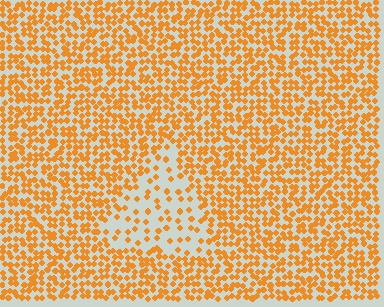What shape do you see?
I see a triangle.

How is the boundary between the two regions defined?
The boundary is defined by a change in element density (approximately 2.4x ratio). All elements are the same color, size, and shape.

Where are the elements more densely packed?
The elements are more densely packed outside the triangle boundary.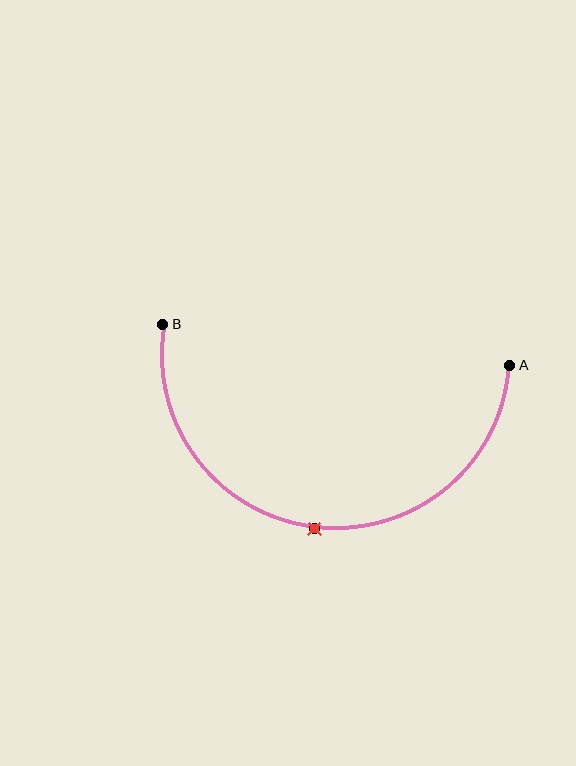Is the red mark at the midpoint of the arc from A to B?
Yes. The red mark lies on the arc at equal arc-length from both A and B — it is the arc midpoint.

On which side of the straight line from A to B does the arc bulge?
The arc bulges below the straight line connecting A and B.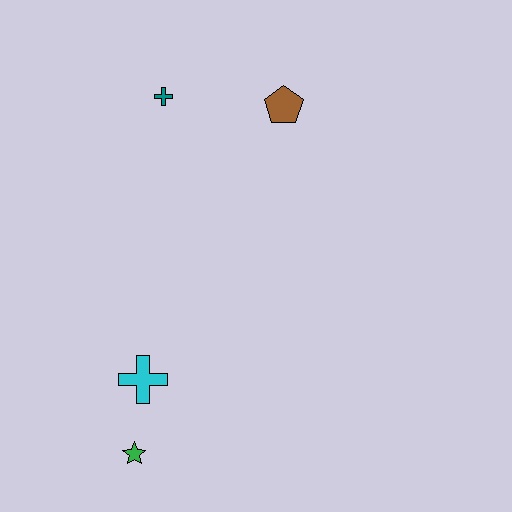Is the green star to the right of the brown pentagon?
No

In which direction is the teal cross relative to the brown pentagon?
The teal cross is to the left of the brown pentagon.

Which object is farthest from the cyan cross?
The brown pentagon is farthest from the cyan cross.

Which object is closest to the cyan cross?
The green star is closest to the cyan cross.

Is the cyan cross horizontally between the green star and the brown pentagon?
Yes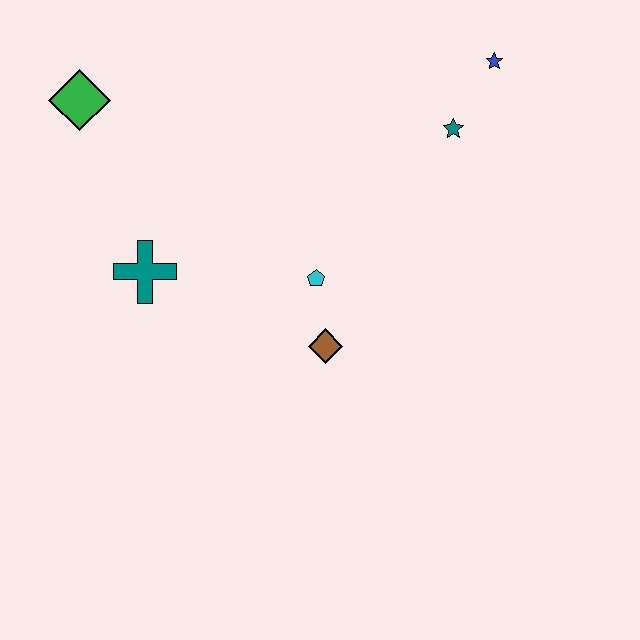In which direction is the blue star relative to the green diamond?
The blue star is to the right of the green diamond.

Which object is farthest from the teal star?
The green diamond is farthest from the teal star.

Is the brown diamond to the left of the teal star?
Yes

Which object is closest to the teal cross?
The cyan pentagon is closest to the teal cross.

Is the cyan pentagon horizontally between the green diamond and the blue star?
Yes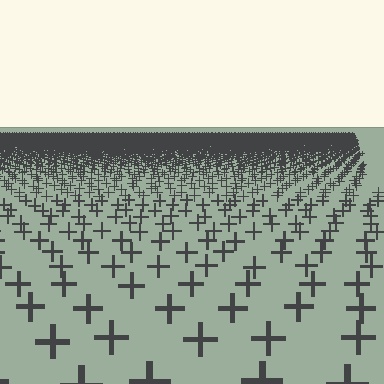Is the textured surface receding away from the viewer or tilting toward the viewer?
The surface is receding away from the viewer. Texture elements get smaller and denser toward the top.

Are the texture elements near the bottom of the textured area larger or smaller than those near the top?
Larger. Near the bottom, elements are closer to the viewer and appear at a bigger on-screen size.